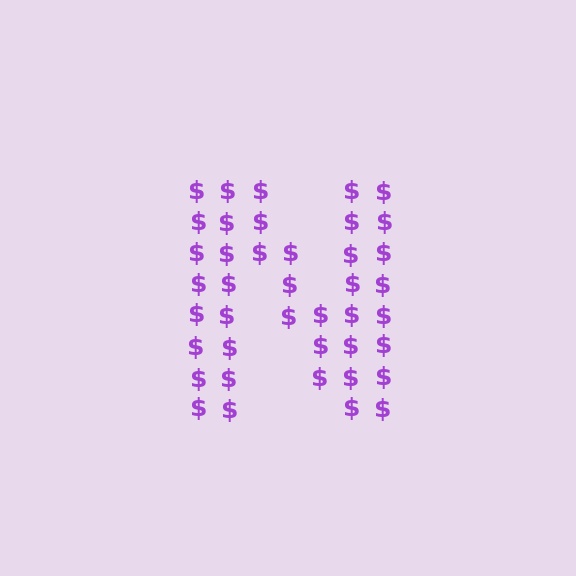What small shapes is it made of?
It is made of small dollar signs.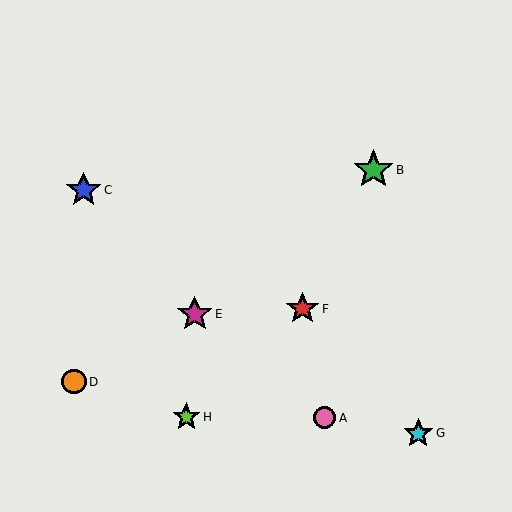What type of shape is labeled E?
Shape E is a magenta star.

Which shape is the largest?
The green star (labeled B) is the largest.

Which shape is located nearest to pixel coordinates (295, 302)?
The red star (labeled F) at (303, 309) is nearest to that location.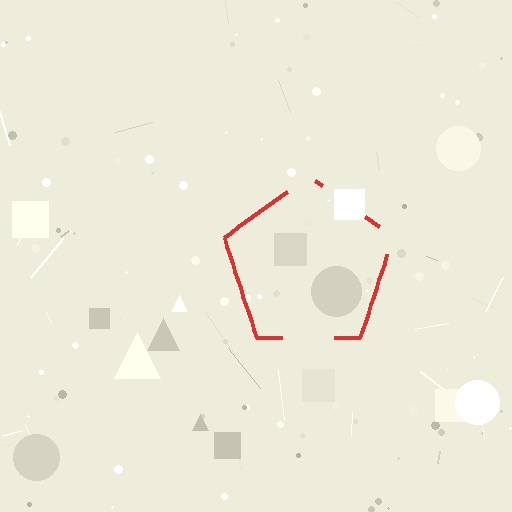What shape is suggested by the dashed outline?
The dashed outline suggests a pentagon.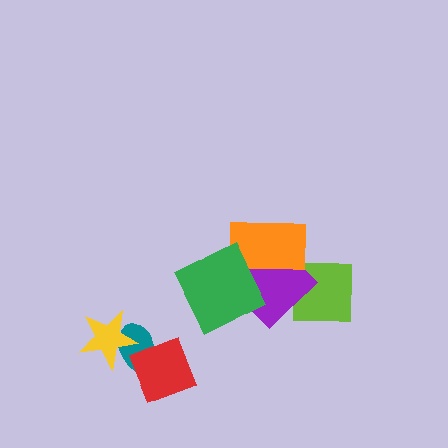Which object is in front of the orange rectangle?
The green diamond is in front of the orange rectangle.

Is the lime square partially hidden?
Yes, it is partially covered by another shape.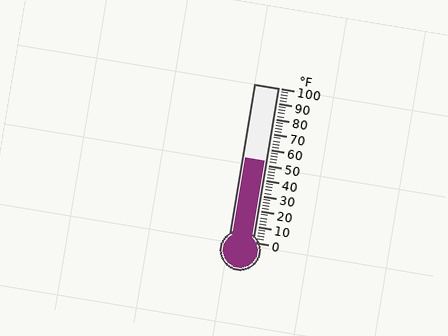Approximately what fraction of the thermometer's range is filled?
The thermometer is filled to approximately 50% of its range.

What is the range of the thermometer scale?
The thermometer scale ranges from 0°F to 100°F.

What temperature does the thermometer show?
The thermometer shows approximately 52°F.